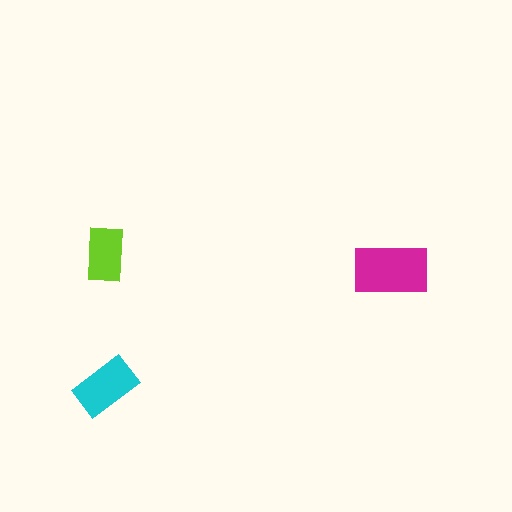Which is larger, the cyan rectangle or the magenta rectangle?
The magenta one.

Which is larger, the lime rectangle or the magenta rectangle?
The magenta one.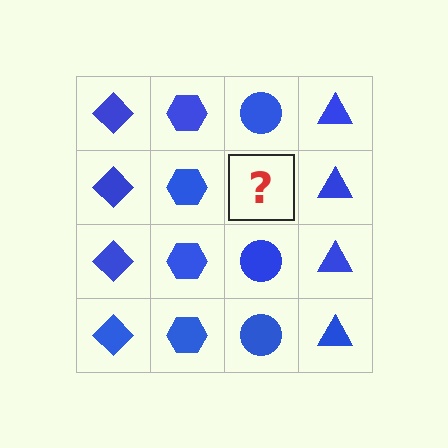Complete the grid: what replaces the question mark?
The question mark should be replaced with a blue circle.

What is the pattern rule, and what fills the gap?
The rule is that each column has a consistent shape. The gap should be filled with a blue circle.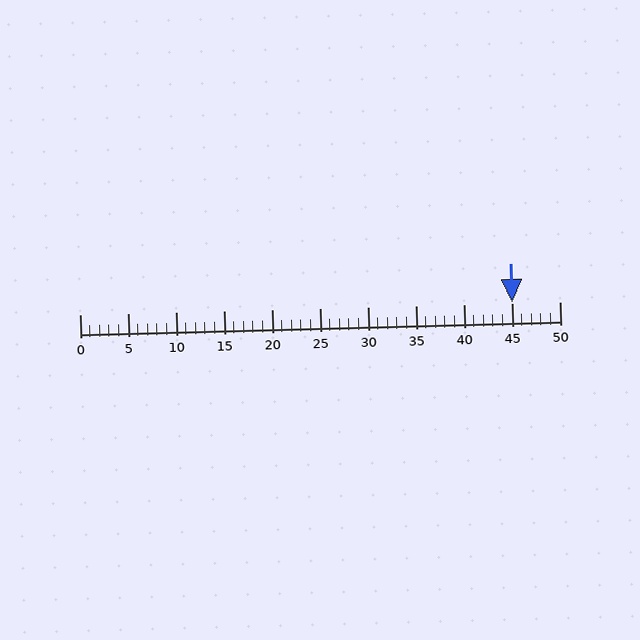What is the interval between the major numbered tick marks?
The major tick marks are spaced 5 units apart.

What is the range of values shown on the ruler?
The ruler shows values from 0 to 50.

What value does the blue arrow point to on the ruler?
The blue arrow points to approximately 45.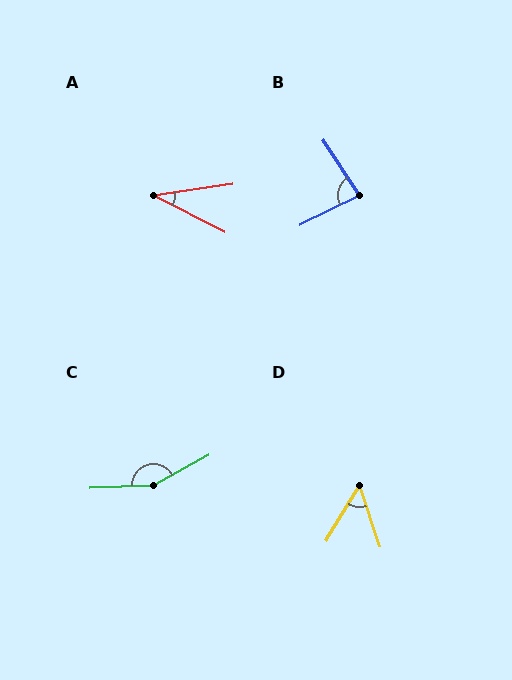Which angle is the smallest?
A, at approximately 35 degrees.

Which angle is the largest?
C, at approximately 153 degrees.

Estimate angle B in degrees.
Approximately 83 degrees.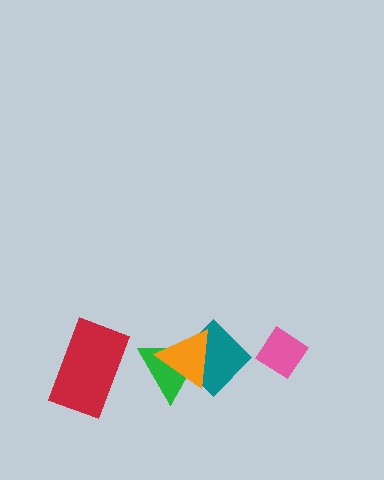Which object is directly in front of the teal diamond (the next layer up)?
The green triangle is directly in front of the teal diamond.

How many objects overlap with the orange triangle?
2 objects overlap with the orange triangle.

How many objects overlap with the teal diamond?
2 objects overlap with the teal diamond.